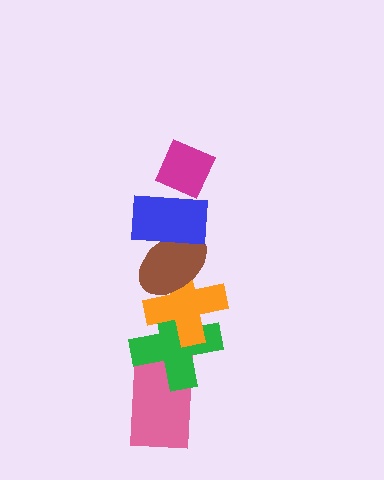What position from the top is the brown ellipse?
The brown ellipse is 3rd from the top.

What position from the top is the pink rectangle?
The pink rectangle is 6th from the top.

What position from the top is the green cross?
The green cross is 5th from the top.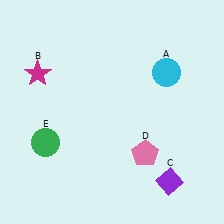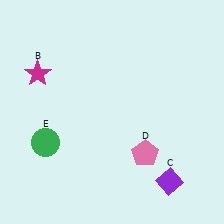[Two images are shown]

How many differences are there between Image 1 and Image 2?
There is 1 difference between the two images.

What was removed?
The cyan circle (A) was removed in Image 2.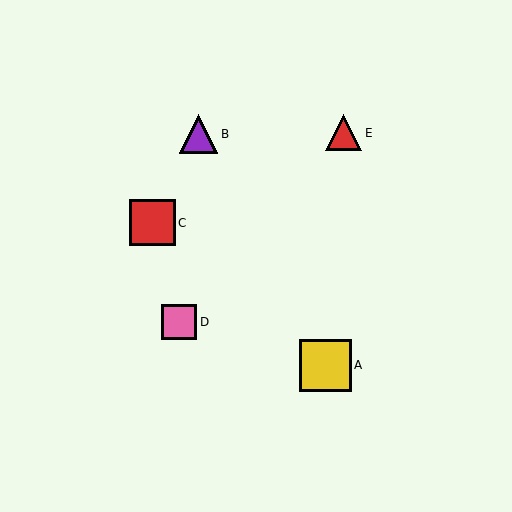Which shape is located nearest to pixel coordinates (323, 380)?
The yellow square (labeled A) at (325, 366) is nearest to that location.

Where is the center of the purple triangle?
The center of the purple triangle is at (199, 134).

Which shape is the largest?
The yellow square (labeled A) is the largest.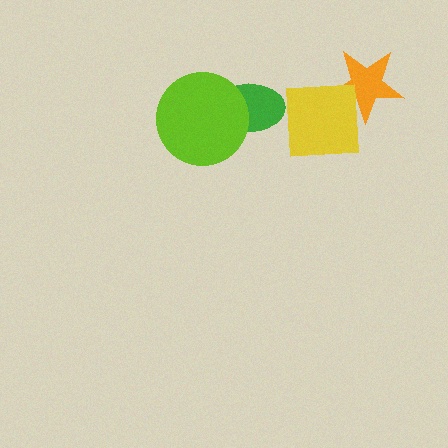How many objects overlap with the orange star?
1 object overlaps with the orange star.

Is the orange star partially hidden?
Yes, it is partially covered by another shape.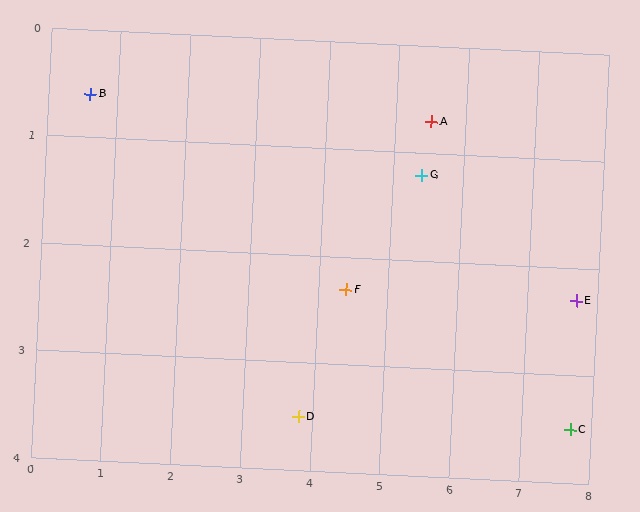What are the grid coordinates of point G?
Point G is at approximately (5.4, 1.2).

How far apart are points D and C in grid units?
Points D and C are about 3.9 grid units apart.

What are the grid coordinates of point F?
Point F is at approximately (4.4, 2.3).